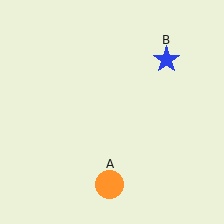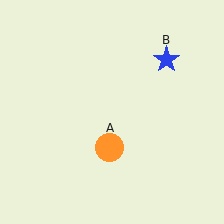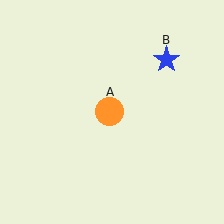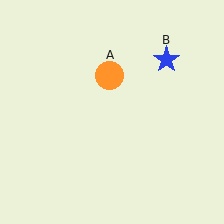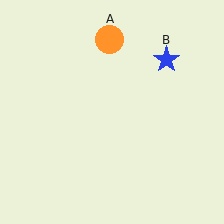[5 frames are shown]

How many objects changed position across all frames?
1 object changed position: orange circle (object A).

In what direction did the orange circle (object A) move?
The orange circle (object A) moved up.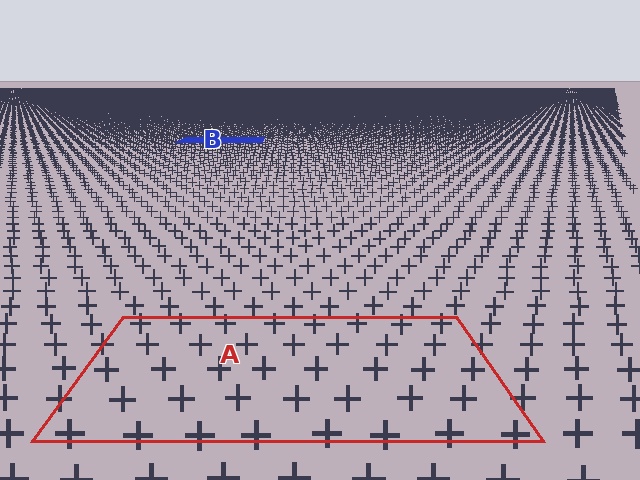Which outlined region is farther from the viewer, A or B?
Region B is farther from the viewer — the texture elements inside it appear smaller and more densely packed.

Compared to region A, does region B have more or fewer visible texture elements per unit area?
Region B has more texture elements per unit area — they are packed more densely because it is farther away.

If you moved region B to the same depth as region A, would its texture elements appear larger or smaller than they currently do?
They would appear larger. At a closer depth, the same texture elements are projected at a bigger on-screen size.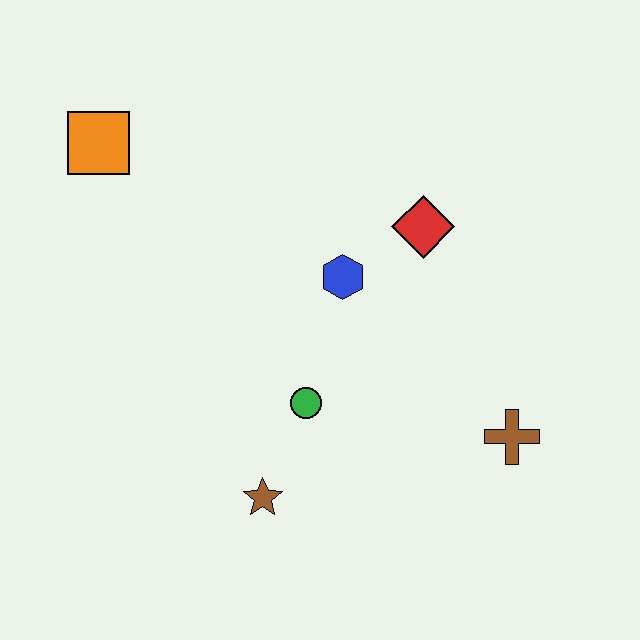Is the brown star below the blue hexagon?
Yes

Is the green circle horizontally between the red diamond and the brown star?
Yes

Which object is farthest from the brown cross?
The orange square is farthest from the brown cross.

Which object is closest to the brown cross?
The green circle is closest to the brown cross.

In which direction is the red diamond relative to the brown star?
The red diamond is above the brown star.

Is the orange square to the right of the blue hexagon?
No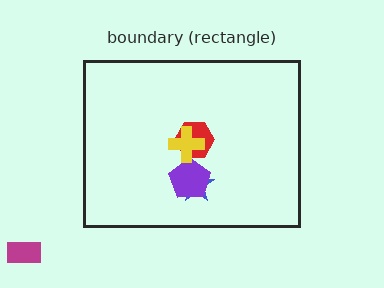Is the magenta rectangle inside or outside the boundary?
Outside.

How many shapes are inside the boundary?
4 inside, 1 outside.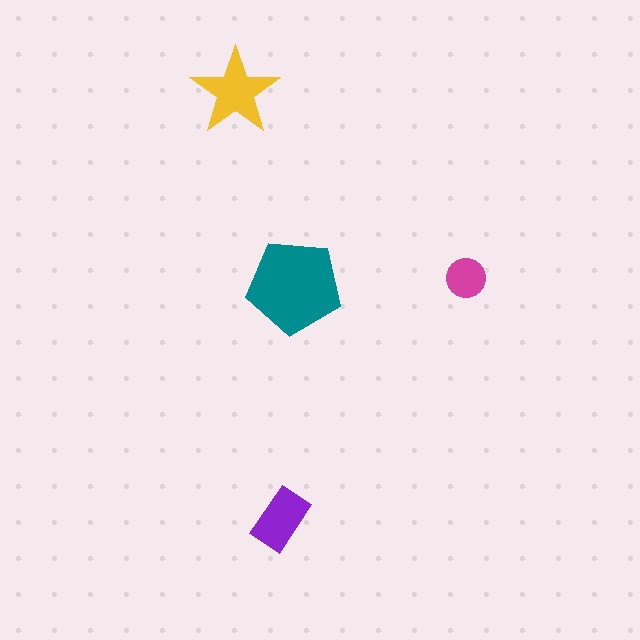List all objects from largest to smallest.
The teal pentagon, the yellow star, the purple rectangle, the magenta circle.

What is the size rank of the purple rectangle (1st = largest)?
3rd.